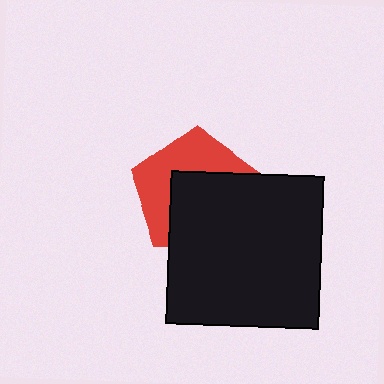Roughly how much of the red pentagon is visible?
About half of it is visible (roughly 46%).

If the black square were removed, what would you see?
You would see the complete red pentagon.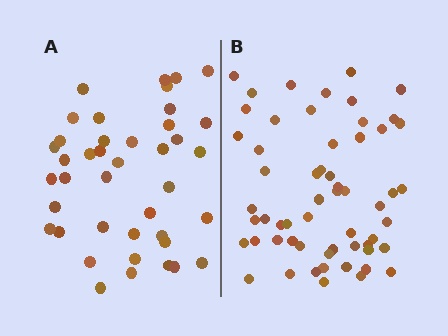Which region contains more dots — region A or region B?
Region B (the right region) has more dots.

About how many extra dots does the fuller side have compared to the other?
Region B has approximately 15 more dots than region A.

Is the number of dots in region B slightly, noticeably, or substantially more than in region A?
Region B has noticeably more, but not dramatically so. The ratio is roughly 1.4 to 1.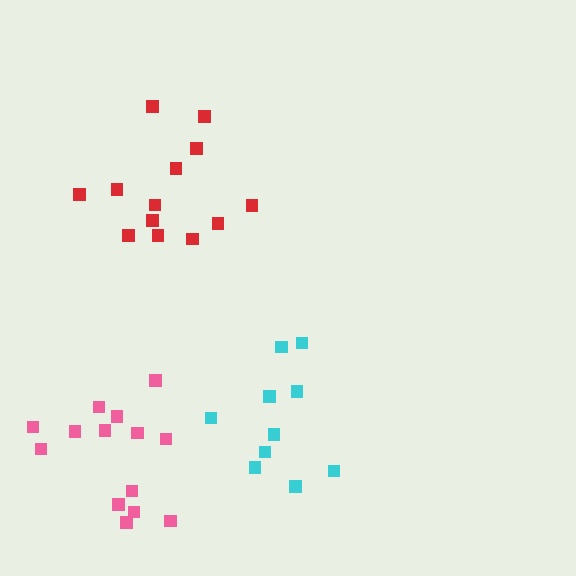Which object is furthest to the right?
The cyan cluster is rightmost.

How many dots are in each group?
Group 1: 13 dots, Group 2: 14 dots, Group 3: 10 dots (37 total).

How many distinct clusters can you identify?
There are 3 distinct clusters.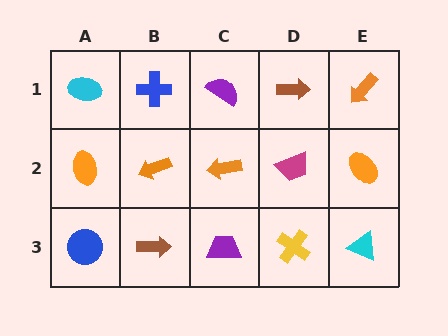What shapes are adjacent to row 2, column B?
A blue cross (row 1, column B), a brown arrow (row 3, column B), an orange ellipse (row 2, column A), an orange arrow (row 2, column C).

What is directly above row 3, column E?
An orange ellipse.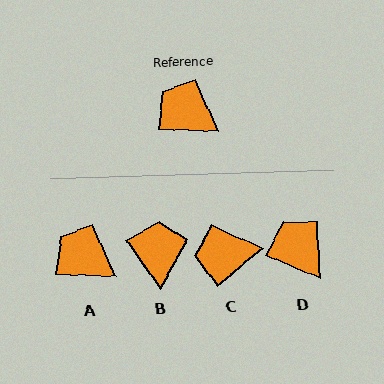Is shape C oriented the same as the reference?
No, it is off by about 41 degrees.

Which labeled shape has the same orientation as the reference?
A.